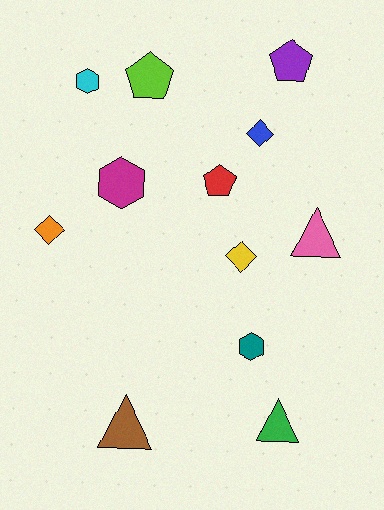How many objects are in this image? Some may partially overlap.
There are 12 objects.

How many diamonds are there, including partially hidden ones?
There are 3 diamonds.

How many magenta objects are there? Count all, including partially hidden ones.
There is 1 magenta object.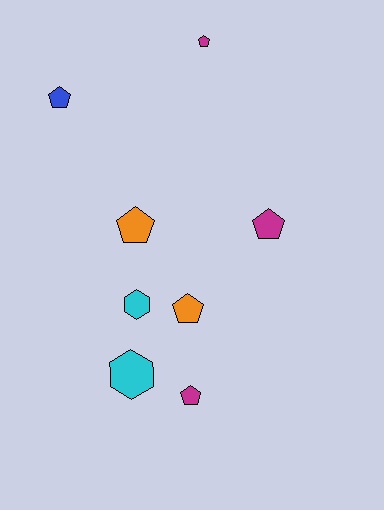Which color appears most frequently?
Magenta, with 3 objects.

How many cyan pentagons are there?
There are no cyan pentagons.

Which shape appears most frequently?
Pentagon, with 6 objects.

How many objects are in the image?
There are 8 objects.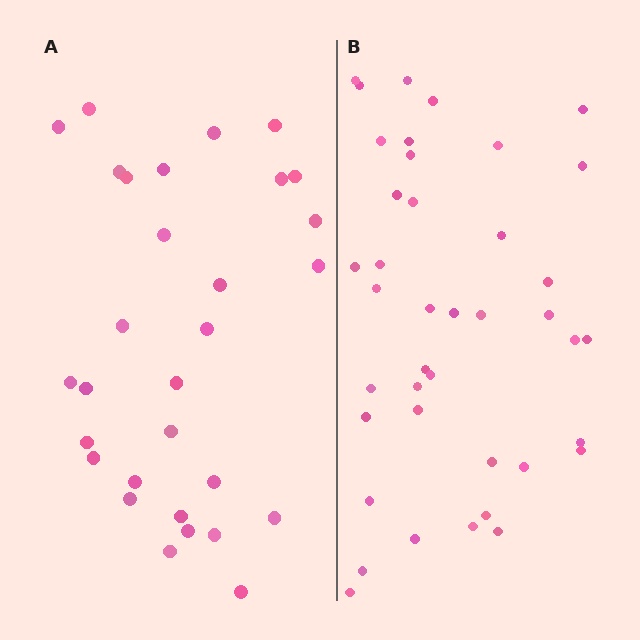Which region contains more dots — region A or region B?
Region B (the right region) has more dots.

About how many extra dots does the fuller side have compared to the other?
Region B has roughly 10 or so more dots than region A.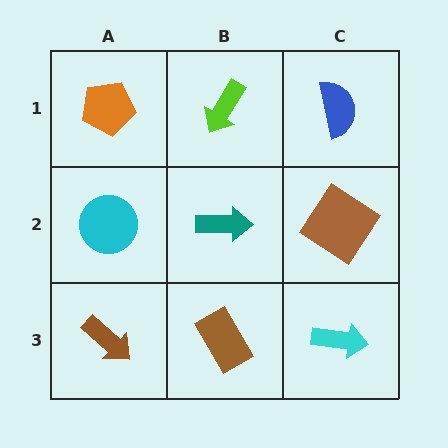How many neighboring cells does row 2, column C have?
3.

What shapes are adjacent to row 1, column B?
A teal arrow (row 2, column B), an orange pentagon (row 1, column A), a blue semicircle (row 1, column C).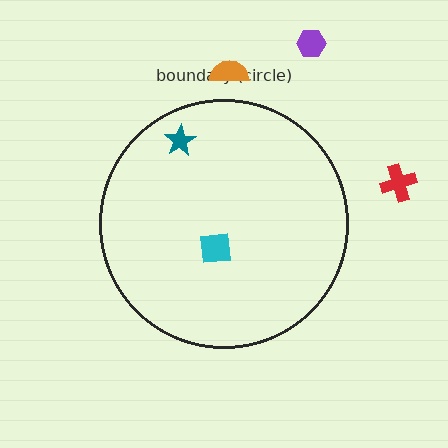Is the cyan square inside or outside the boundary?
Inside.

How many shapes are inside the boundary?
2 inside, 3 outside.